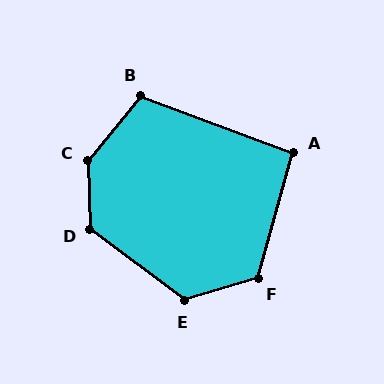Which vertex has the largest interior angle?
C, at approximately 139 degrees.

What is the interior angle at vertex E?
Approximately 126 degrees (obtuse).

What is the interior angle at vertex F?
Approximately 122 degrees (obtuse).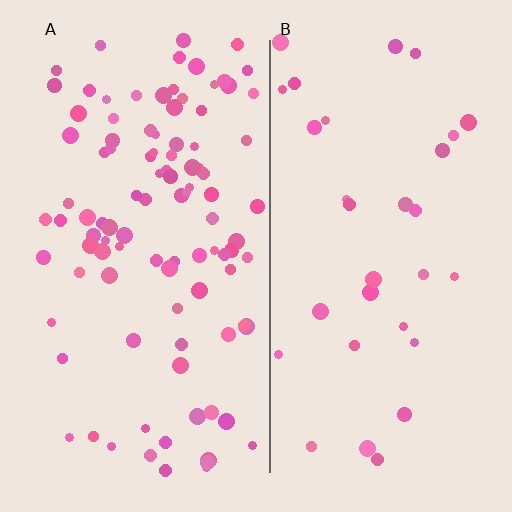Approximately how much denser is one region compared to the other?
Approximately 3.2× — region A over region B.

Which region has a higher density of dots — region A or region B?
A (the left).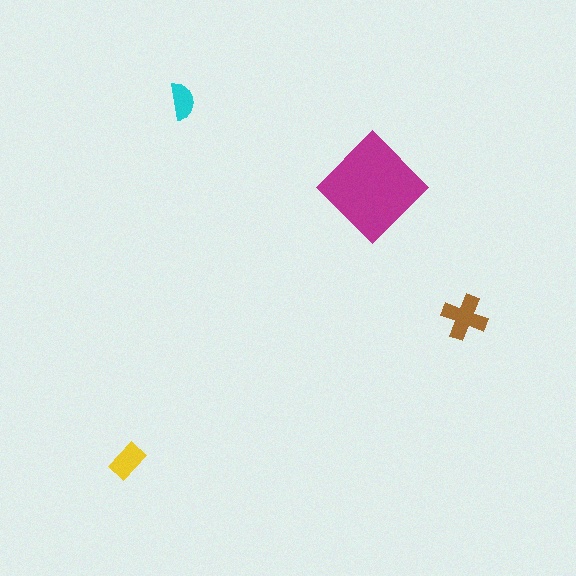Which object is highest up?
The cyan semicircle is topmost.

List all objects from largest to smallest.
The magenta diamond, the brown cross, the yellow rectangle, the cyan semicircle.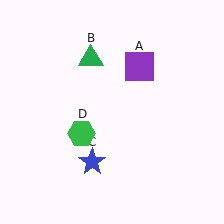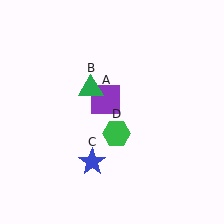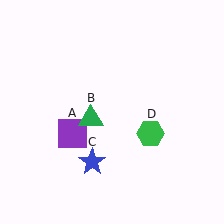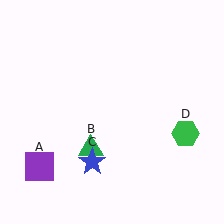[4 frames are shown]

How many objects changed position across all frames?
3 objects changed position: purple square (object A), green triangle (object B), green hexagon (object D).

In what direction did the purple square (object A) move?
The purple square (object A) moved down and to the left.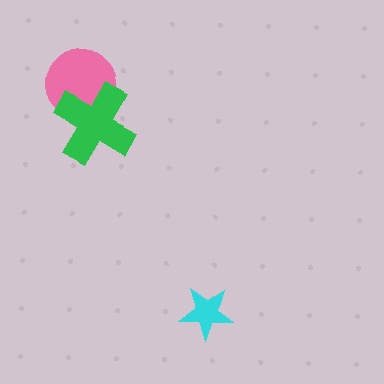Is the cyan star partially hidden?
No, no other shape covers it.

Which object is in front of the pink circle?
The green cross is in front of the pink circle.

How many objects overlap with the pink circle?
1 object overlaps with the pink circle.